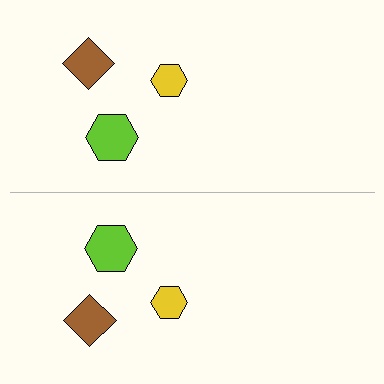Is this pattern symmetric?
Yes, this pattern has bilateral (reflection) symmetry.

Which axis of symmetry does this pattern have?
The pattern has a horizontal axis of symmetry running through the center of the image.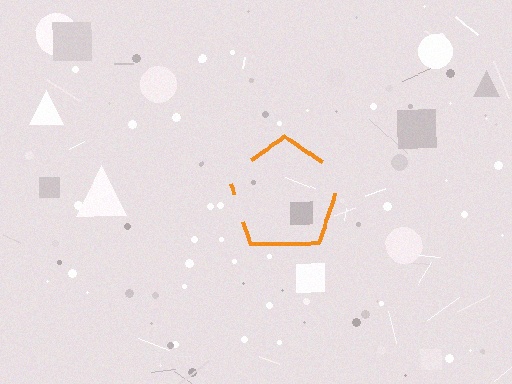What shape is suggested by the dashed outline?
The dashed outline suggests a pentagon.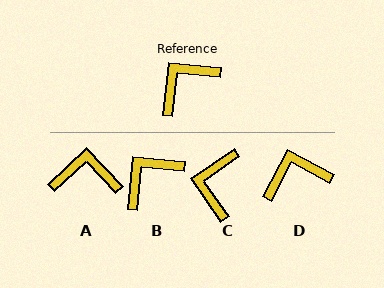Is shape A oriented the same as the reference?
No, it is off by about 41 degrees.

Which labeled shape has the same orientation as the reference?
B.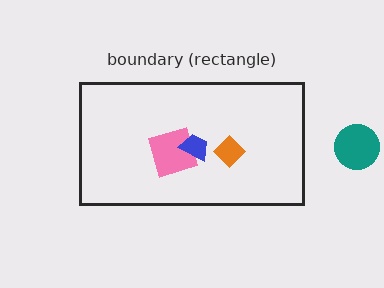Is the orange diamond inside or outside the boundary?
Inside.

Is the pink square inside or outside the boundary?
Inside.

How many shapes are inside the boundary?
3 inside, 1 outside.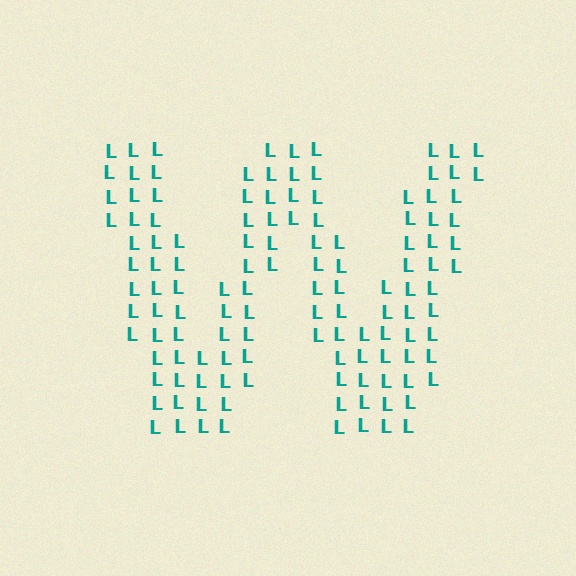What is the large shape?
The large shape is the letter W.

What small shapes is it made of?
It is made of small letter L's.